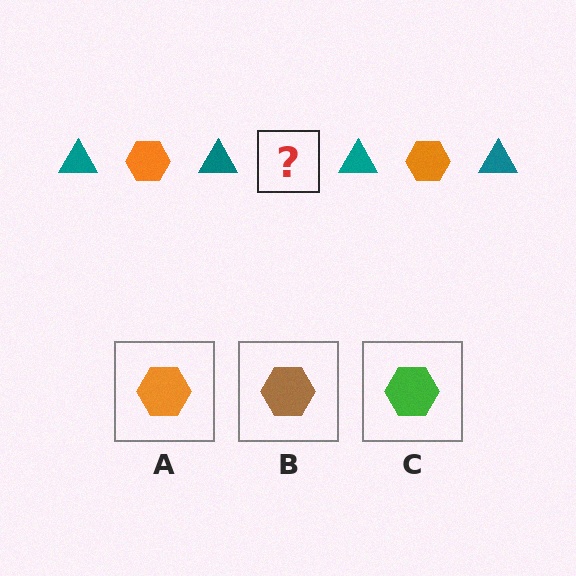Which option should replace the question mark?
Option A.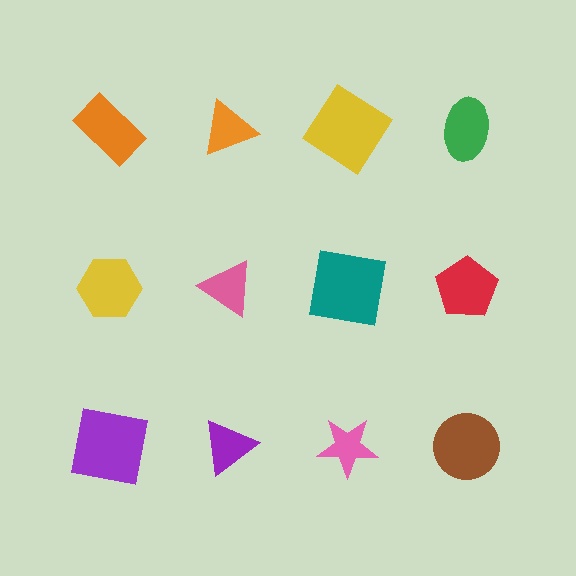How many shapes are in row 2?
4 shapes.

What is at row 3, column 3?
A pink star.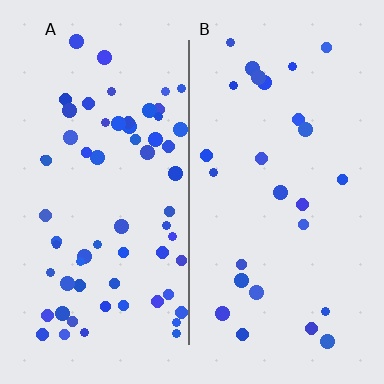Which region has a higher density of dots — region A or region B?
A (the left).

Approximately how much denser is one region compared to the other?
Approximately 2.4× — region A over region B.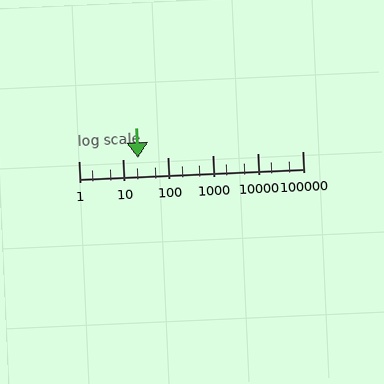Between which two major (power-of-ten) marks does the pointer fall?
The pointer is between 10 and 100.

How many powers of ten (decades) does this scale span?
The scale spans 5 decades, from 1 to 100000.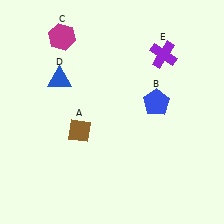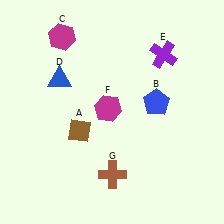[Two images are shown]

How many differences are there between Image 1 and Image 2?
There are 2 differences between the two images.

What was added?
A magenta hexagon (F), a brown cross (G) were added in Image 2.